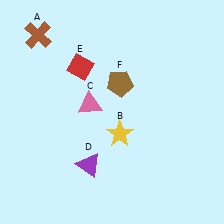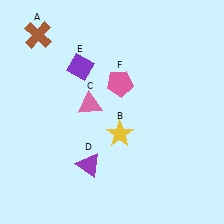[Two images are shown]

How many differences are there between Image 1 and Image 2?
There are 2 differences between the two images.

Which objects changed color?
E changed from red to purple. F changed from brown to pink.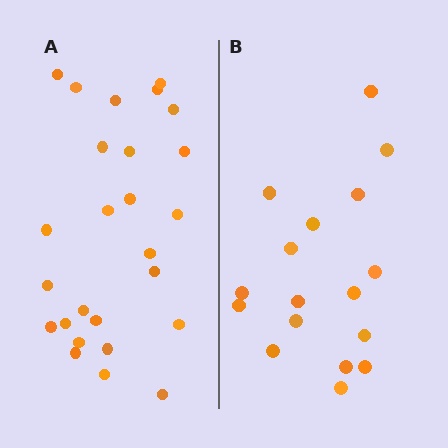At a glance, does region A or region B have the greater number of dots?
Region A (the left region) has more dots.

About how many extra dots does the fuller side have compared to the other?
Region A has roughly 8 or so more dots than region B.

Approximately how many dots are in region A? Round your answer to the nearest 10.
About 30 dots. (The exact count is 26, which rounds to 30.)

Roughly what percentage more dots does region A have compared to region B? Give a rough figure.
About 55% more.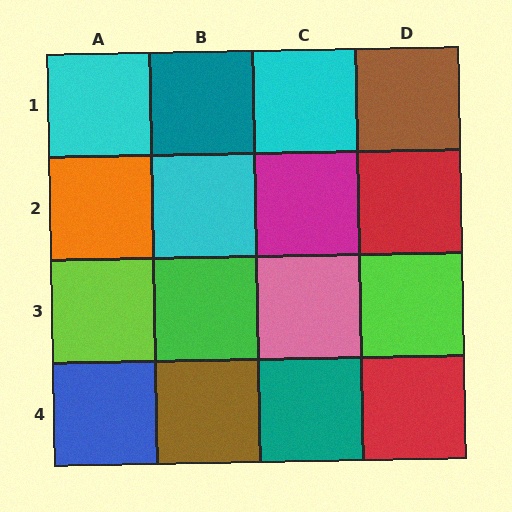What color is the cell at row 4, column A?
Blue.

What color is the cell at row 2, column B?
Cyan.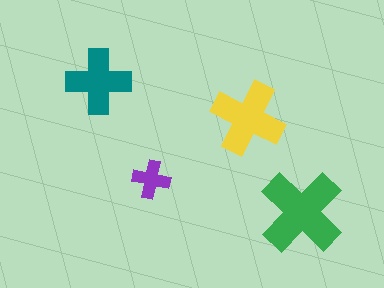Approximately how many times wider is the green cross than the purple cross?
About 2 times wider.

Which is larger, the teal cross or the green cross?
The green one.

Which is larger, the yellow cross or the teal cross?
The yellow one.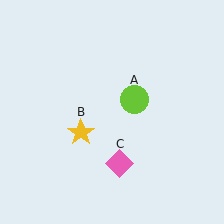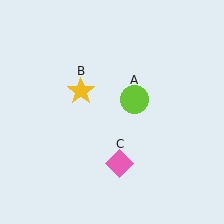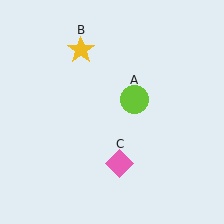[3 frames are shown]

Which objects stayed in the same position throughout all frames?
Lime circle (object A) and pink diamond (object C) remained stationary.